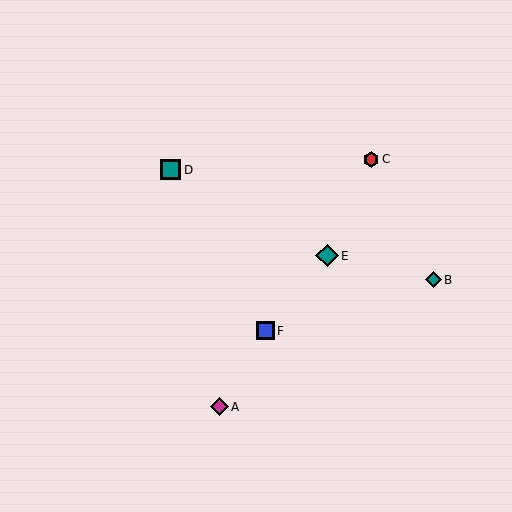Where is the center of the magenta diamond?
The center of the magenta diamond is at (220, 407).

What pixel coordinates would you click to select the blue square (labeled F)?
Click at (265, 331) to select the blue square F.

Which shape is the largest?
The teal diamond (labeled E) is the largest.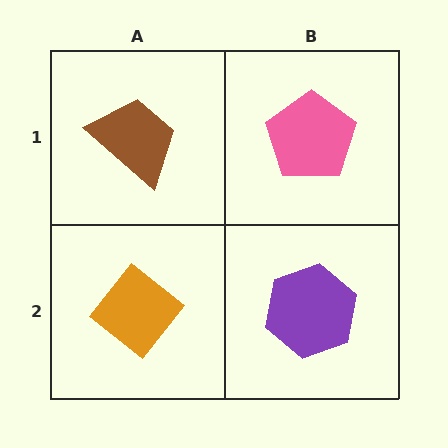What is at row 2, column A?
An orange diamond.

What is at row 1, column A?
A brown trapezoid.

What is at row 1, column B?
A pink pentagon.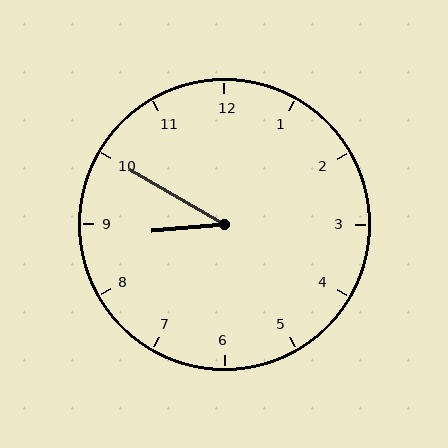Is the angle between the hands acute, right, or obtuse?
It is acute.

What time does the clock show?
8:50.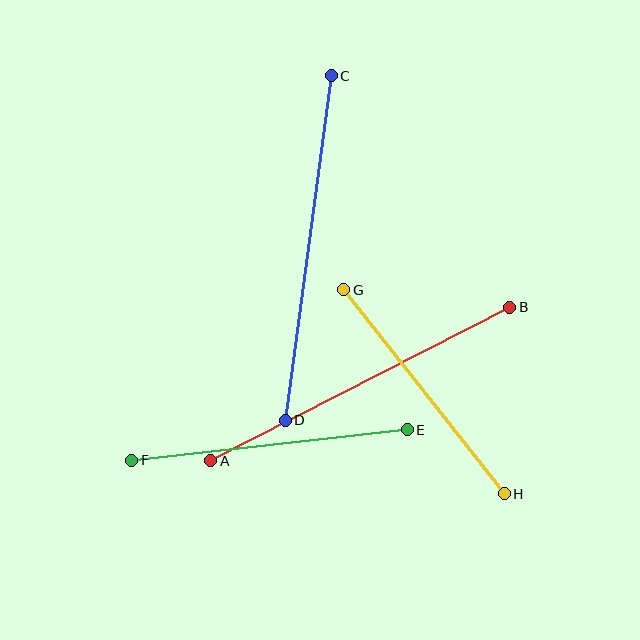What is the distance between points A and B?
The distance is approximately 336 pixels.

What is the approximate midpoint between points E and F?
The midpoint is at approximately (270, 445) pixels.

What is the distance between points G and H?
The distance is approximately 260 pixels.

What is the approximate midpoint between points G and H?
The midpoint is at approximately (424, 392) pixels.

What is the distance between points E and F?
The distance is approximately 277 pixels.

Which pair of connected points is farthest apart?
Points C and D are farthest apart.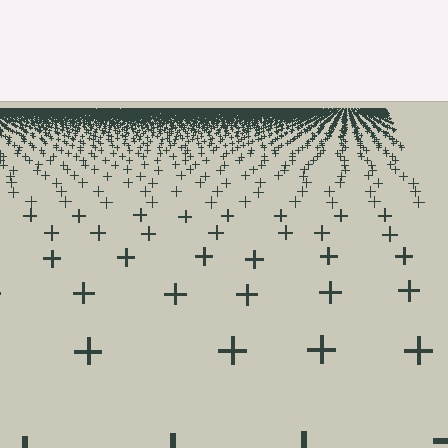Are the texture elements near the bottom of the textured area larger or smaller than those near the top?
Larger. Near the bottom, elements are closer to the viewer and appear at a bigger on-screen size.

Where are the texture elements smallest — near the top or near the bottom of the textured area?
Near the top.